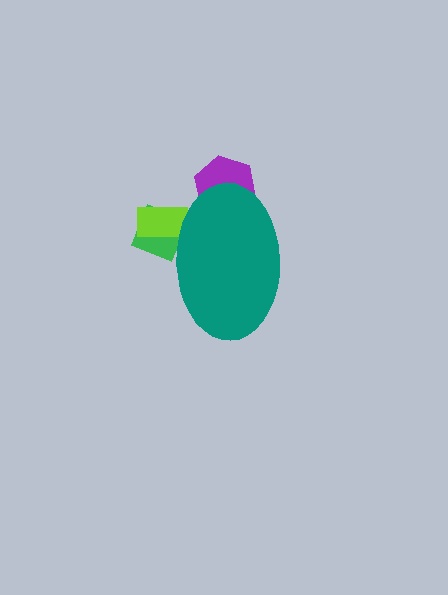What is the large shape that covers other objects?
A teal ellipse.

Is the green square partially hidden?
Yes, the green square is partially hidden behind the teal ellipse.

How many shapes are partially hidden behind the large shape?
3 shapes are partially hidden.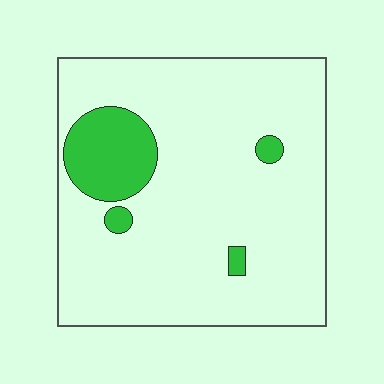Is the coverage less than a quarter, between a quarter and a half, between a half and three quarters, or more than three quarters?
Less than a quarter.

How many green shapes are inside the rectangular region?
4.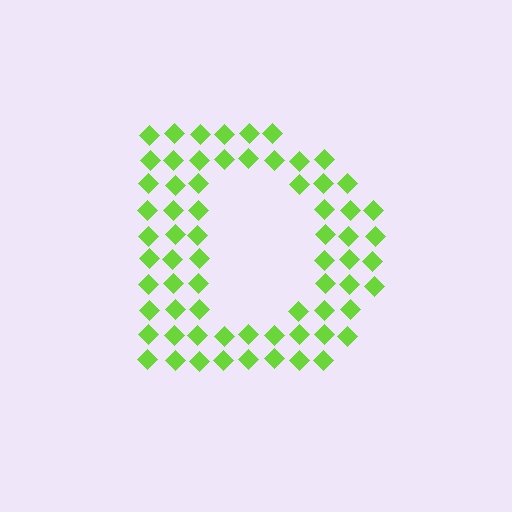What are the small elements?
The small elements are diamonds.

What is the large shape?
The large shape is the letter D.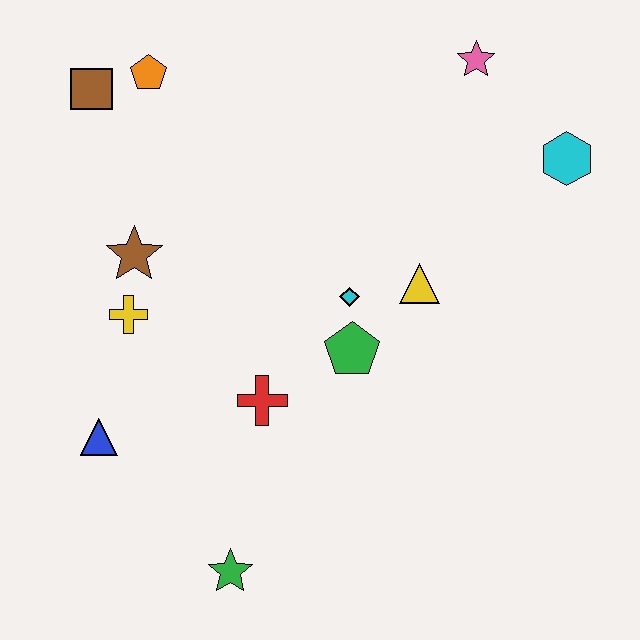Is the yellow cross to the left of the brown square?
No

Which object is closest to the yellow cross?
The brown star is closest to the yellow cross.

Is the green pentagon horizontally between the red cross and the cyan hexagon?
Yes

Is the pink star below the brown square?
No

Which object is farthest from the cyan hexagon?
The blue triangle is farthest from the cyan hexagon.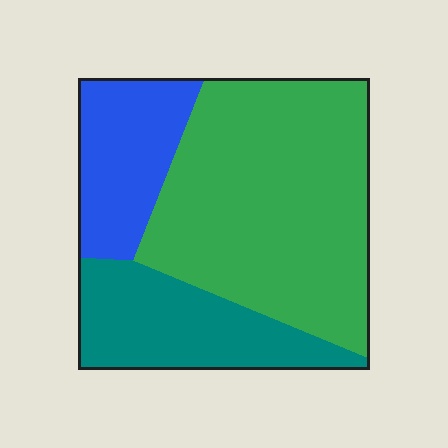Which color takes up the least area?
Blue, at roughly 20%.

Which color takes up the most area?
Green, at roughly 55%.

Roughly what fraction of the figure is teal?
Teal covers about 25% of the figure.